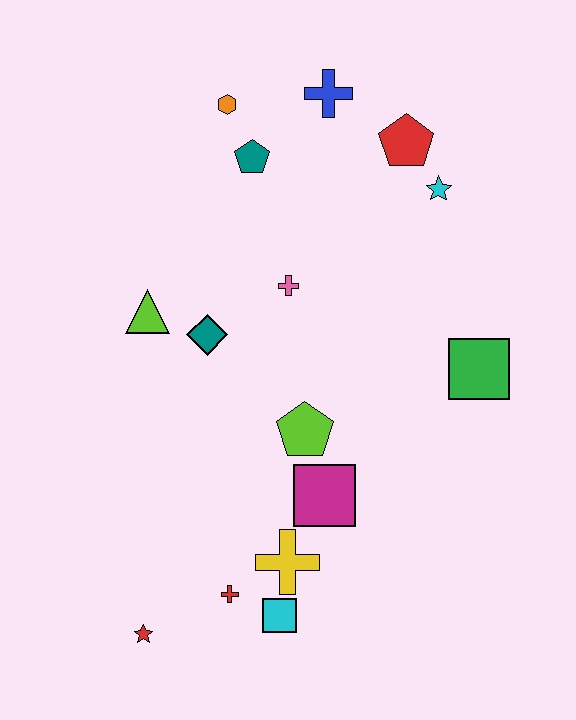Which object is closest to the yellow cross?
The cyan square is closest to the yellow cross.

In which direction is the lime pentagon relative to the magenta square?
The lime pentagon is above the magenta square.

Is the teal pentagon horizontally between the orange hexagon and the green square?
Yes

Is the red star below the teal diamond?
Yes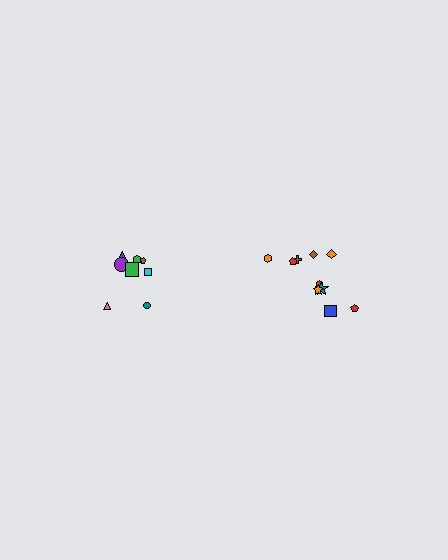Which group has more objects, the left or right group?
The right group.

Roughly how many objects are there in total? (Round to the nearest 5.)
Roughly 20 objects in total.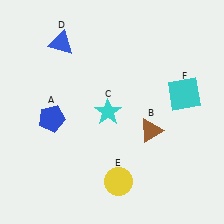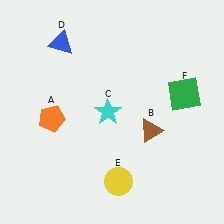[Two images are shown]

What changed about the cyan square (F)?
In Image 1, F is cyan. In Image 2, it changed to green.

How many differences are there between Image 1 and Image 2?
There are 2 differences between the two images.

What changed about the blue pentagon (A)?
In Image 1, A is blue. In Image 2, it changed to orange.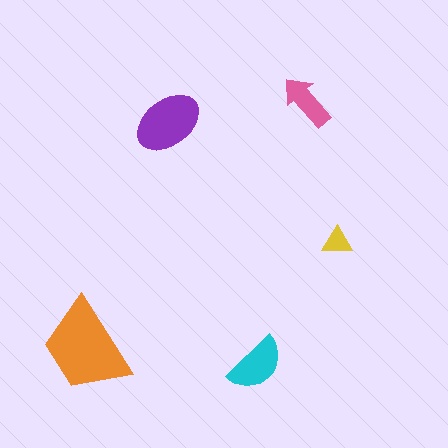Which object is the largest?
The orange trapezoid.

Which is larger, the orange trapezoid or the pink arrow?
The orange trapezoid.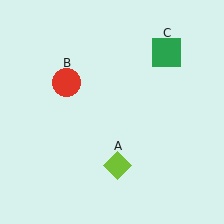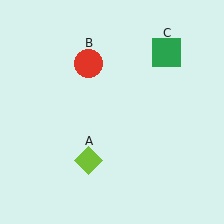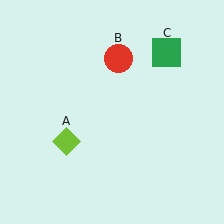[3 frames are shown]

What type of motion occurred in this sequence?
The lime diamond (object A), red circle (object B) rotated clockwise around the center of the scene.